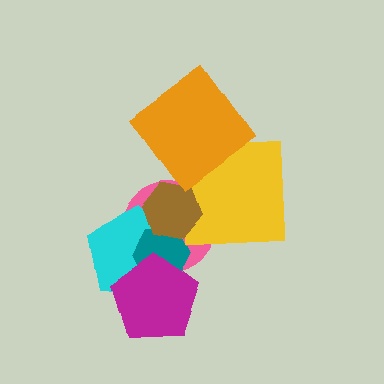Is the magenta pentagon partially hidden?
No, no other shape covers it.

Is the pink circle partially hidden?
Yes, it is partially covered by another shape.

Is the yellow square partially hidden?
Yes, it is partially covered by another shape.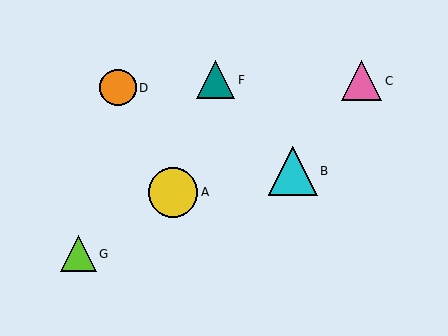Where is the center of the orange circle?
The center of the orange circle is at (118, 88).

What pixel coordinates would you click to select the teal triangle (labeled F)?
Click at (216, 80) to select the teal triangle F.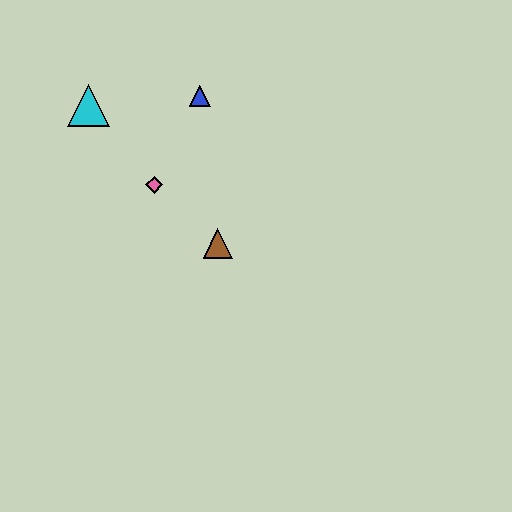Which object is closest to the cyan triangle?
The pink diamond is closest to the cyan triangle.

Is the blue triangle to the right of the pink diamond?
Yes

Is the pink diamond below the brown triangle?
No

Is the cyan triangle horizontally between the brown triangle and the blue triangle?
No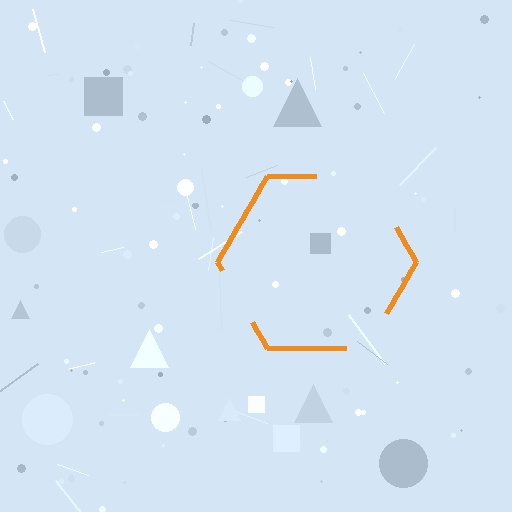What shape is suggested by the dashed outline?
The dashed outline suggests a hexagon.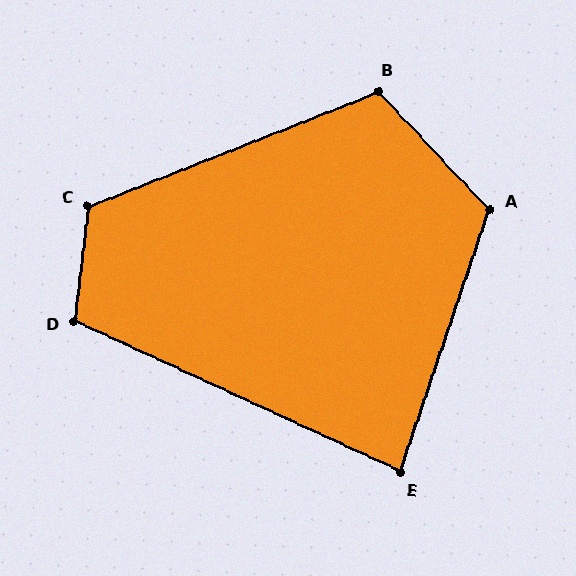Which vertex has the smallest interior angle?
E, at approximately 84 degrees.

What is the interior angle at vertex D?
Approximately 108 degrees (obtuse).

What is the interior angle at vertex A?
Approximately 118 degrees (obtuse).